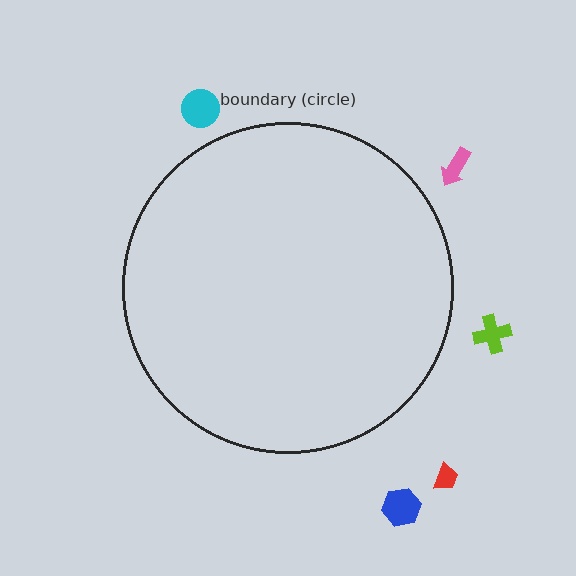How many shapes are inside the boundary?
0 inside, 5 outside.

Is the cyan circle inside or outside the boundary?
Outside.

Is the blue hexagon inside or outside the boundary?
Outside.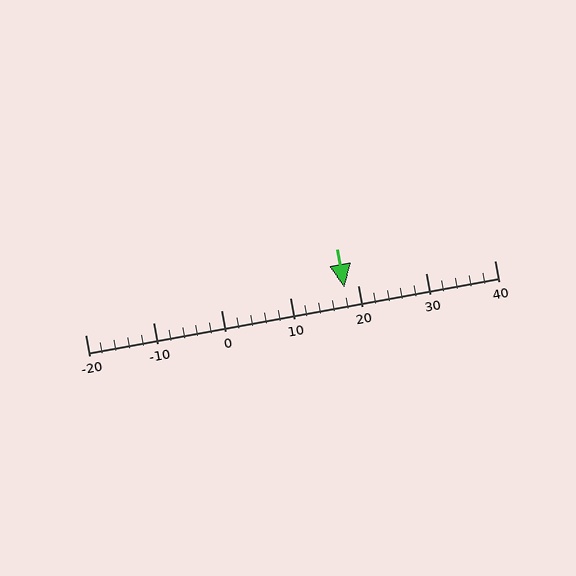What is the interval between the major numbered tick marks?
The major tick marks are spaced 10 units apart.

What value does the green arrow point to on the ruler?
The green arrow points to approximately 18.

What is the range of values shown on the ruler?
The ruler shows values from -20 to 40.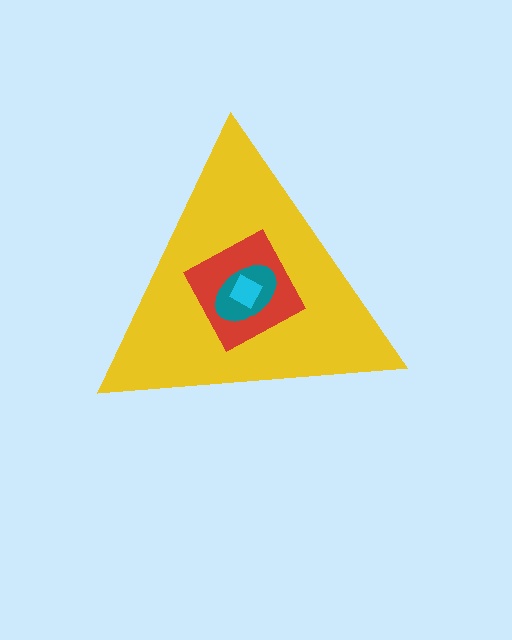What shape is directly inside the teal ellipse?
The cyan diamond.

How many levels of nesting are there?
4.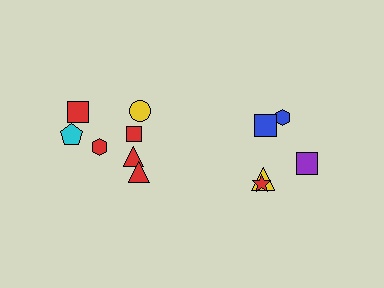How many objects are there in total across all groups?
There are 12 objects.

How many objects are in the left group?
There are 7 objects.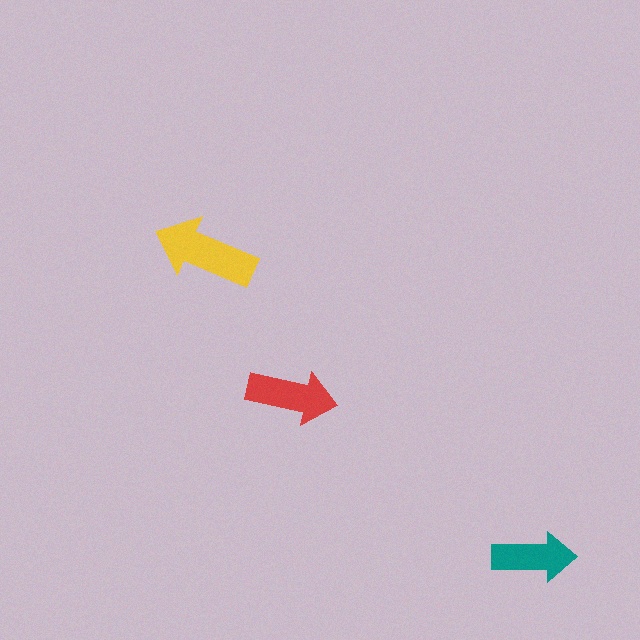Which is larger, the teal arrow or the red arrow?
The red one.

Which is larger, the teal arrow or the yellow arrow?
The yellow one.